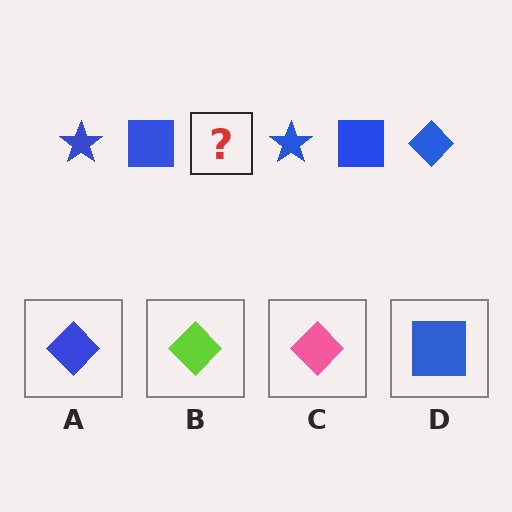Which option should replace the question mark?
Option A.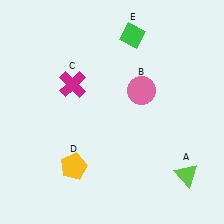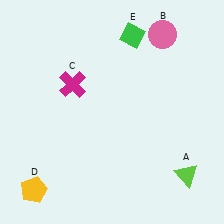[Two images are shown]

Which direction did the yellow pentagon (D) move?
The yellow pentagon (D) moved left.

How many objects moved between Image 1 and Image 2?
2 objects moved between the two images.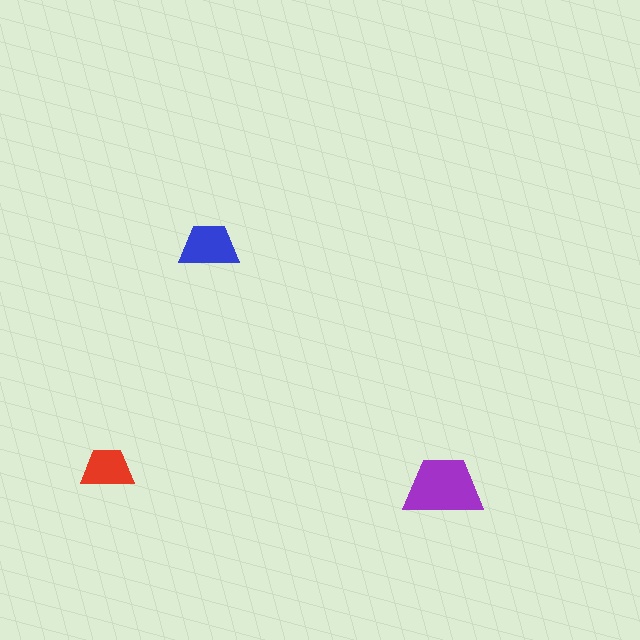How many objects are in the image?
There are 3 objects in the image.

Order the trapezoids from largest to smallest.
the purple one, the blue one, the red one.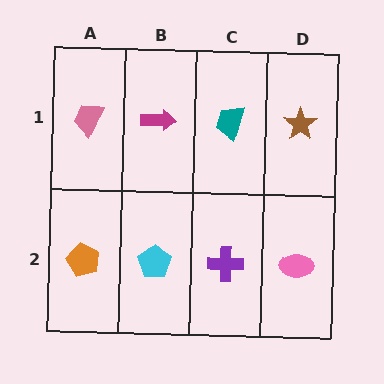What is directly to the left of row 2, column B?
An orange pentagon.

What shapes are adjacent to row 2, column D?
A brown star (row 1, column D), a purple cross (row 2, column C).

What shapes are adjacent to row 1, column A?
An orange pentagon (row 2, column A), a magenta arrow (row 1, column B).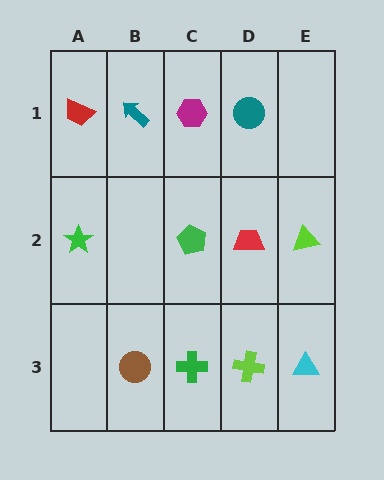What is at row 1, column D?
A teal circle.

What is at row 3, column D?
A lime cross.